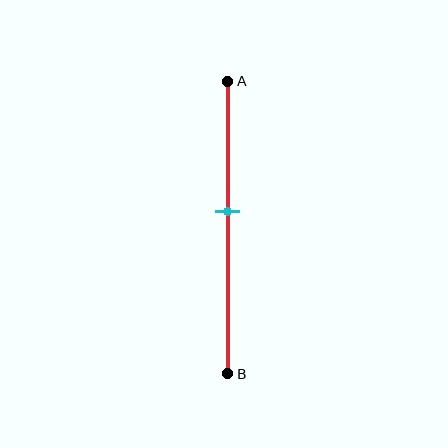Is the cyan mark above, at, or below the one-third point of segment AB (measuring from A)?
The cyan mark is below the one-third point of segment AB.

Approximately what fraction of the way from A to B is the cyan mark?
The cyan mark is approximately 45% of the way from A to B.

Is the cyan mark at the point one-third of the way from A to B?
No, the mark is at about 45% from A, not at the 33% one-third point.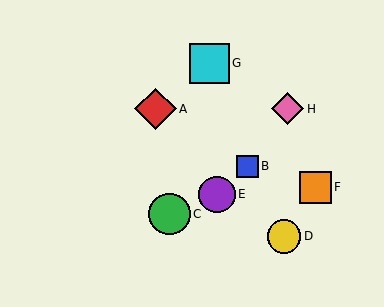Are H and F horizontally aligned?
No, H is at y≈109 and F is at y≈187.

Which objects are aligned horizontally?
Objects A, H are aligned horizontally.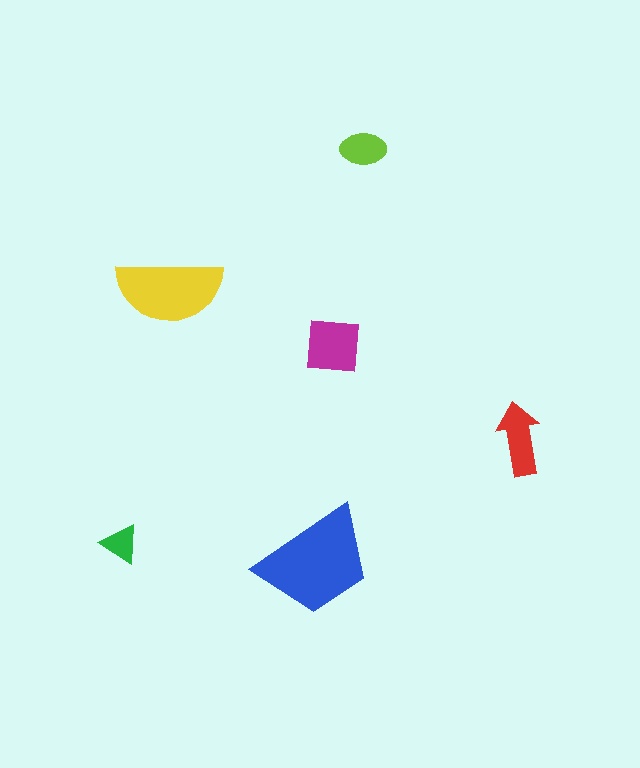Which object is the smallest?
The green triangle.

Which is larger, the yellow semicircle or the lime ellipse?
The yellow semicircle.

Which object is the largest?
The blue trapezoid.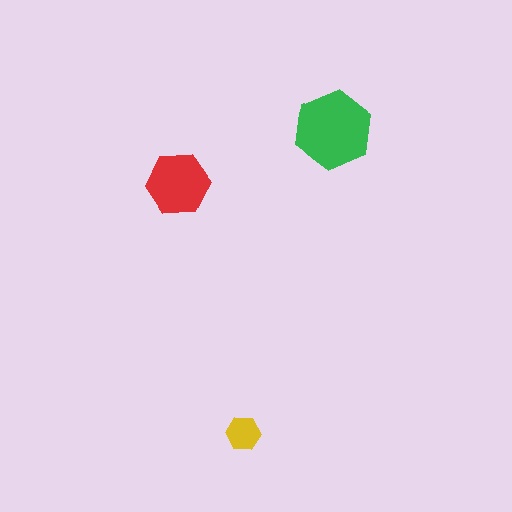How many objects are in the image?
There are 3 objects in the image.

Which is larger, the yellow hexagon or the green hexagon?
The green one.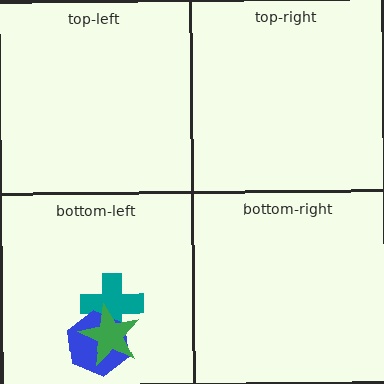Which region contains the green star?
The bottom-left region.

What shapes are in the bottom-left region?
The teal cross, the blue hexagon, the green star.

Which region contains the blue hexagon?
The bottom-left region.